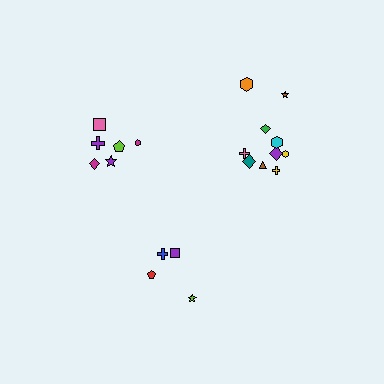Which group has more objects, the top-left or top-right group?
The top-right group.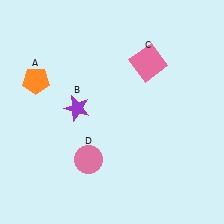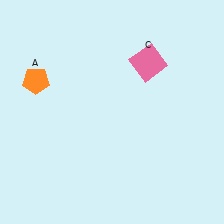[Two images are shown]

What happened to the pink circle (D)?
The pink circle (D) was removed in Image 2. It was in the bottom-left area of Image 1.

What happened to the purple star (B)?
The purple star (B) was removed in Image 2. It was in the top-left area of Image 1.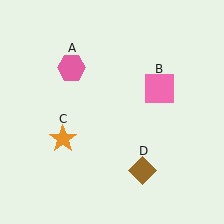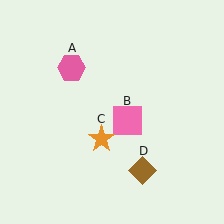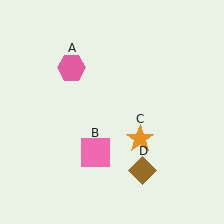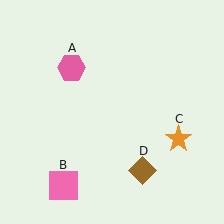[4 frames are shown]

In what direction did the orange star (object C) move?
The orange star (object C) moved right.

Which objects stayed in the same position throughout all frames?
Pink hexagon (object A) and brown diamond (object D) remained stationary.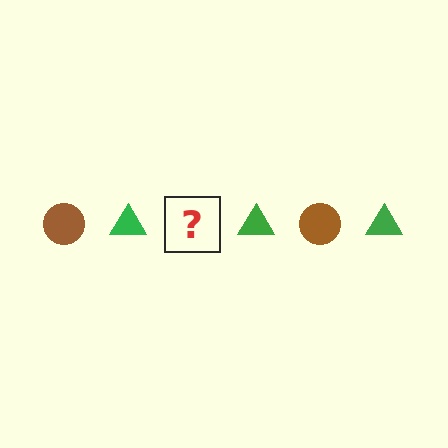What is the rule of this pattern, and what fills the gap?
The rule is that the pattern alternates between brown circle and green triangle. The gap should be filled with a brown circle.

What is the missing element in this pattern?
The missing element is a brown circle.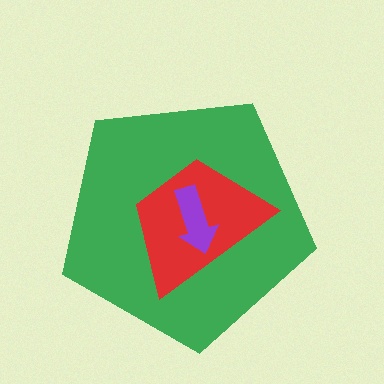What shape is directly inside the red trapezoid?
The purple arrow.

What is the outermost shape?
The green pentagon.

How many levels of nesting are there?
3.